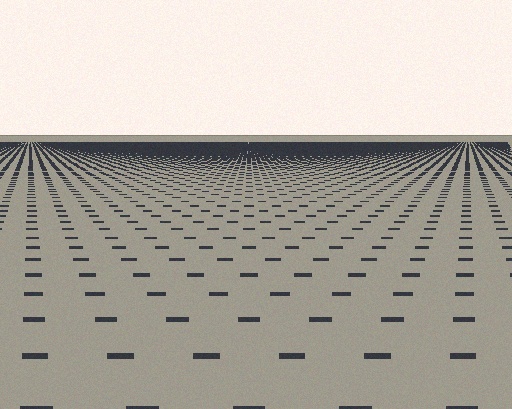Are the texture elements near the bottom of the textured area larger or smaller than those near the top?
Larger. Near the bottom, elements are closer to the viewer and appear at a bigger on-screen size.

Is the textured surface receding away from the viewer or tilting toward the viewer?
The surface is receding away from the viewer. Texture elements get smaller and denser toward the top.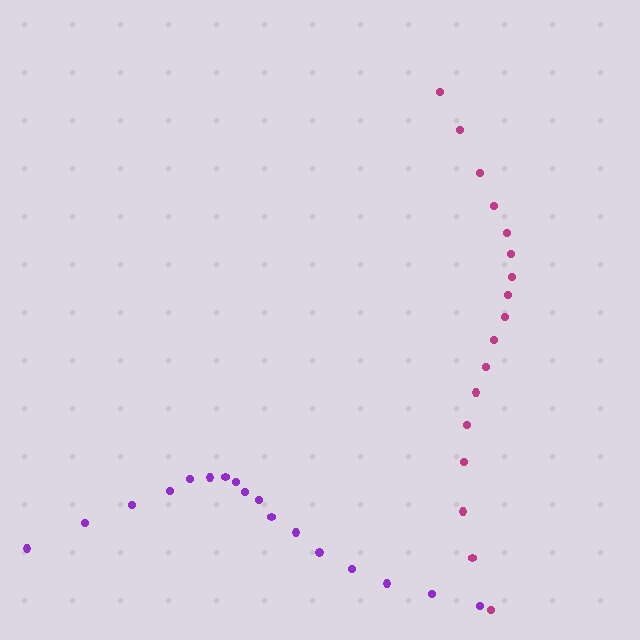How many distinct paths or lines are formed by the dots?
There are 2 distinct paths.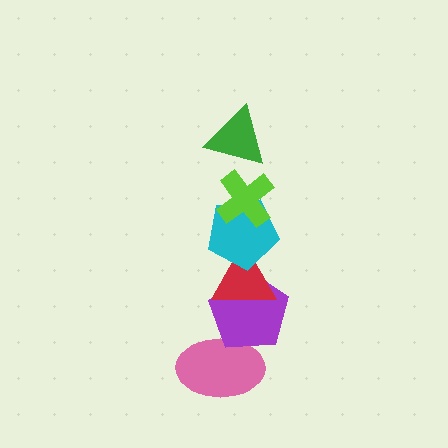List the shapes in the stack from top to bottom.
From top to bottom: the green triangle, the lime cross, the cyan pentagon, the red triangle, the purple pentagon, the pink ellipse.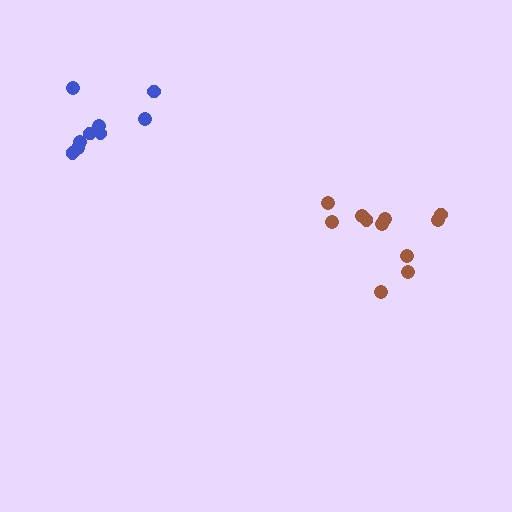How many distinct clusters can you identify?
There are 2 distinct clusters.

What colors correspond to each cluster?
The clusters are colored: blue, brown.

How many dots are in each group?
Group 1: 9 dots, Group 2: 11 dots (20 total).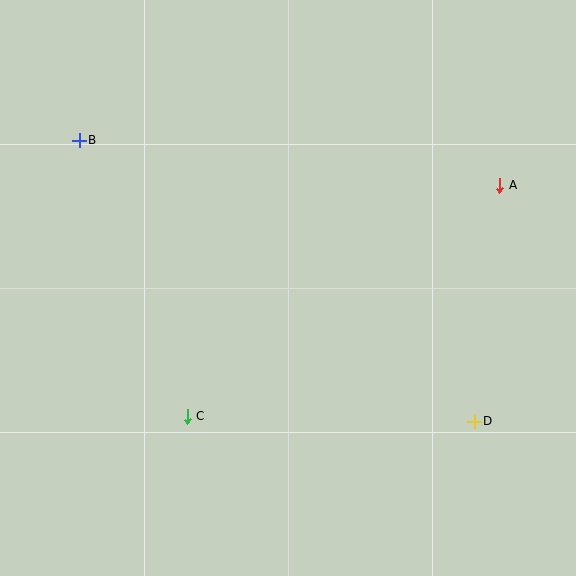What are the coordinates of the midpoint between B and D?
The midpoint between B and D is at (277, 281).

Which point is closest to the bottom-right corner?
Point D is closest to the bottom-right corner.